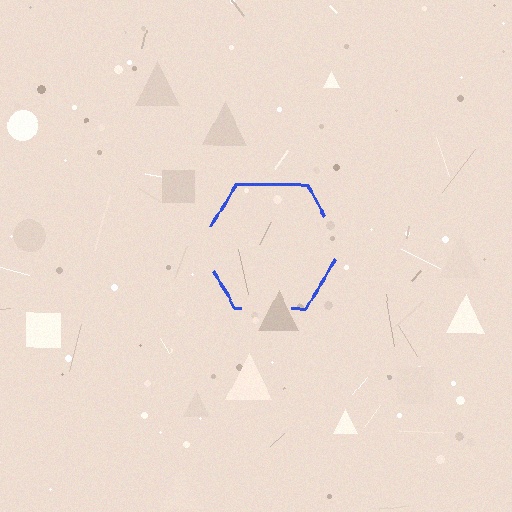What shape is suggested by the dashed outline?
The dashed outline suggests a hexagon.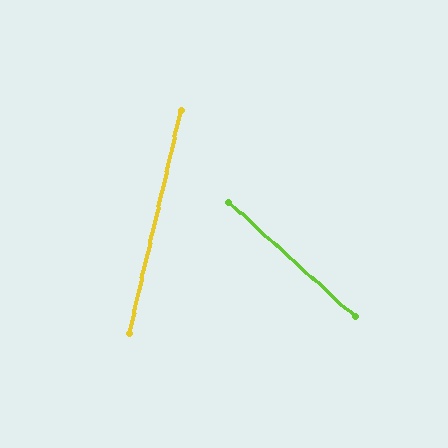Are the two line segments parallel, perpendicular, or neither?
Neither parallel nor perpendicular — they differ by about 61°.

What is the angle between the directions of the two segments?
Approximately 61 degrees.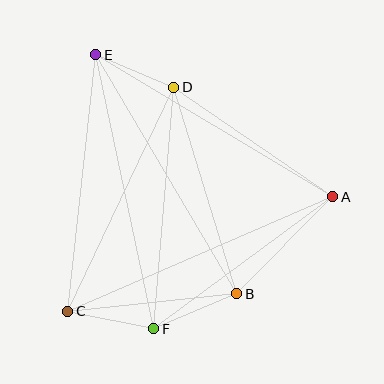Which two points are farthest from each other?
Points A and C are farthest from each other.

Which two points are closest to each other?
Points D and E are closest to each other.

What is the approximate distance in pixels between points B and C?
The distance between B and C is approximately 170 pixels.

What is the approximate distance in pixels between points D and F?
The distance between D and F is approximately 243 pixels.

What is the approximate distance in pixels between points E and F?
The distance between E and F is approximately 280 pixels.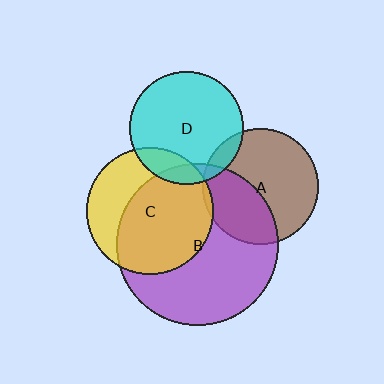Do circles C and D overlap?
Yes.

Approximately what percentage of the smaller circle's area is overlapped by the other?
Approximately 15%.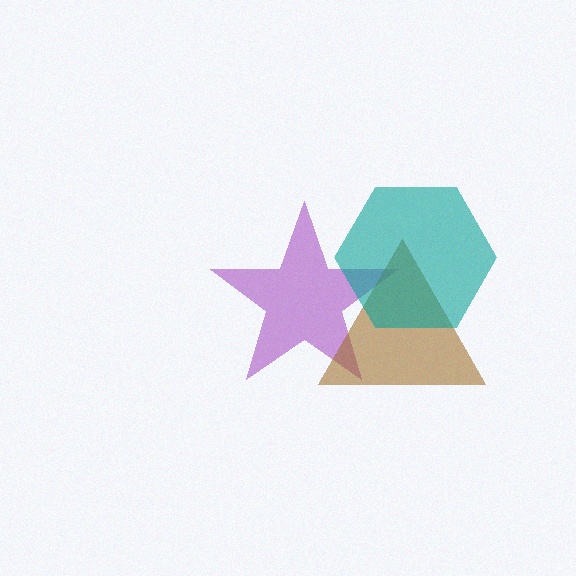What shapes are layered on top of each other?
The layered shapes are: a purple star, a brown triangle, a teal hexagon.